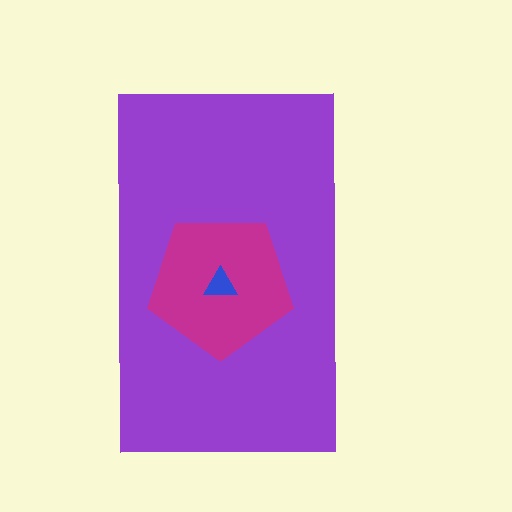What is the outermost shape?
The purple rectangle.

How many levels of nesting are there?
3.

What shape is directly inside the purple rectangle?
The magenta pentagon.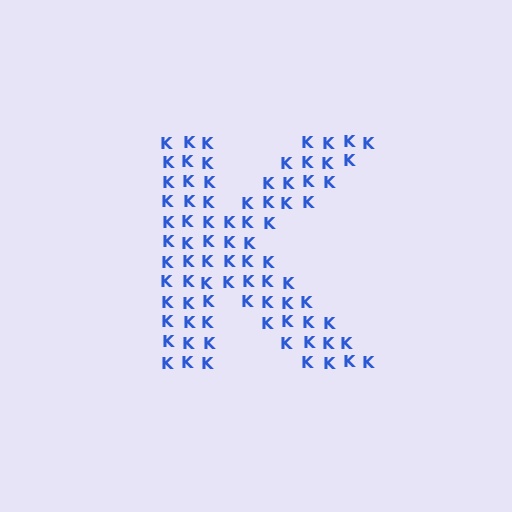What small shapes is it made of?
It is made of small letter K's.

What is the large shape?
The large shape is the letter K.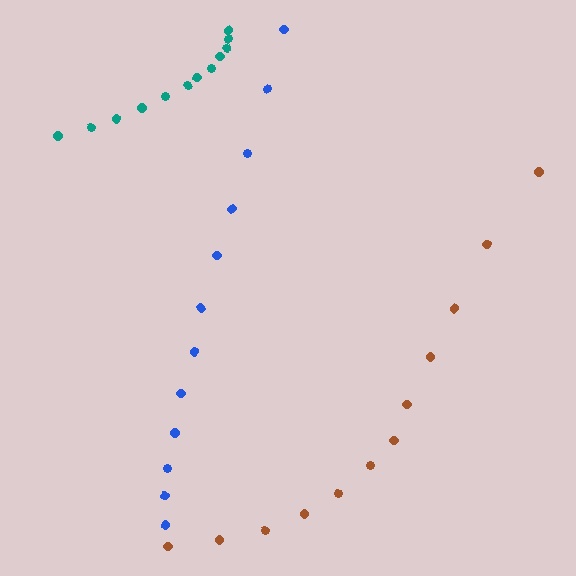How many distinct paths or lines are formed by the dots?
There are 3 distinct paths.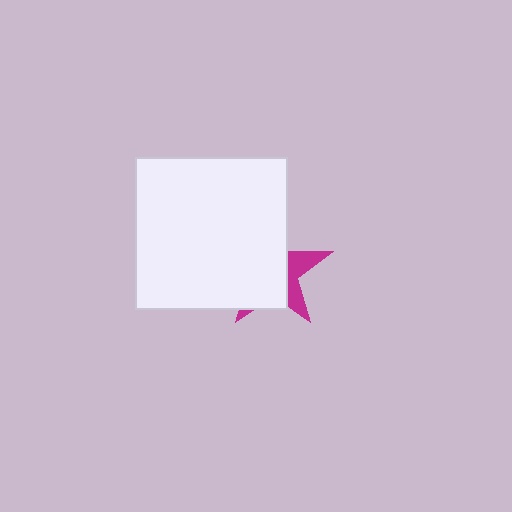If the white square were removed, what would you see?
You would see the complete magenta star.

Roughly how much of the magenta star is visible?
A small part of it is visible (roughly 30%).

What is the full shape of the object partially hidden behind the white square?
The partially hidden object is a magenta star.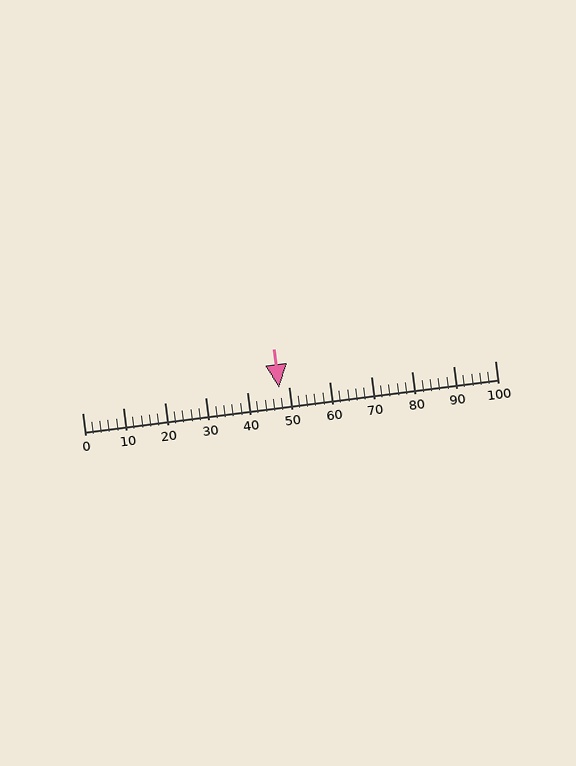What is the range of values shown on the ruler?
The ruler shows values from 0 to 100.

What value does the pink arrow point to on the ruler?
The pink arrow points to approximately 48.